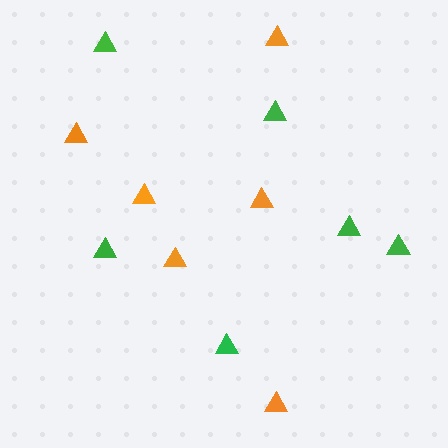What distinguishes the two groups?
There are 2 groups: one group of orange triangles (6) and one group of green triangles (6).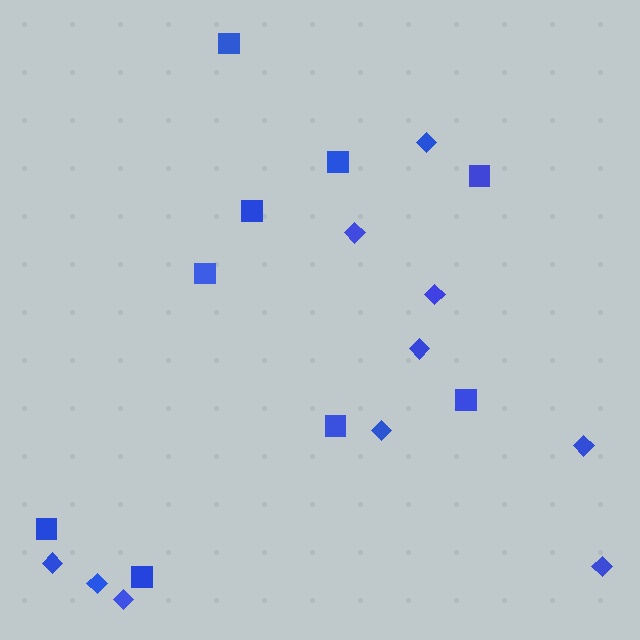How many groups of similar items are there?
There are 2 groups: one group of squares (9) and one group of diamonds (10).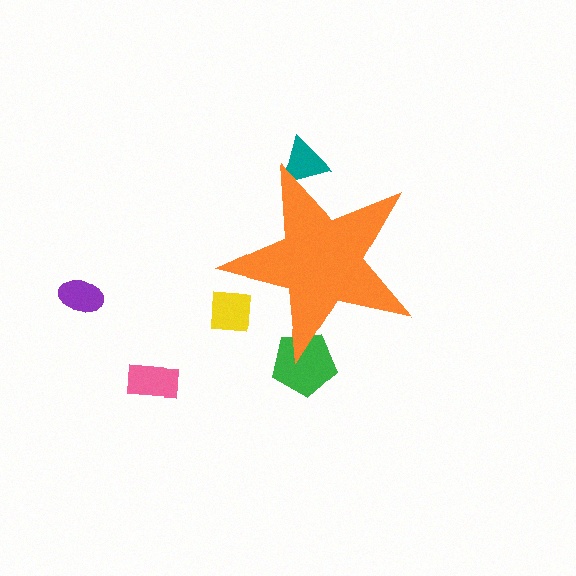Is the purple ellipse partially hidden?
No, the purple ellipse is fully visible.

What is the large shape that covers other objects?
An orange star.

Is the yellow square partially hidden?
Yes, the yellow square is partially hidden behind the orange star.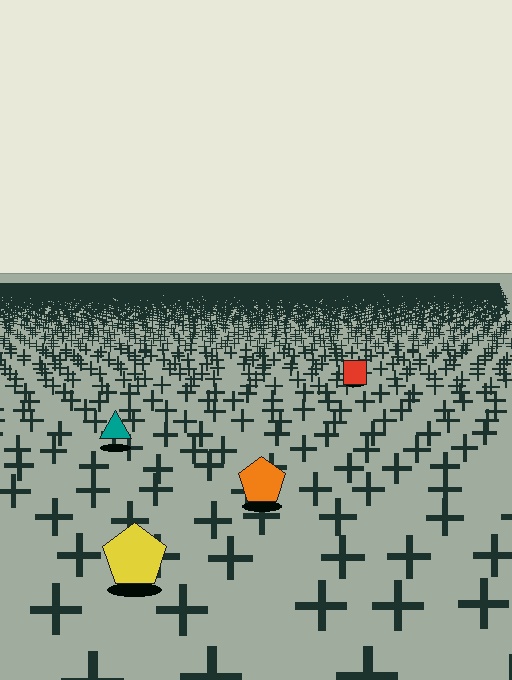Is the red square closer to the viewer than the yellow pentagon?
No. The yellow pentagon is closer — you can tell from the texture gradient: the ground texture is coarser near it.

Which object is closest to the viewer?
The yellow pentagon is closest. The texture marks near it are larger and more spread out.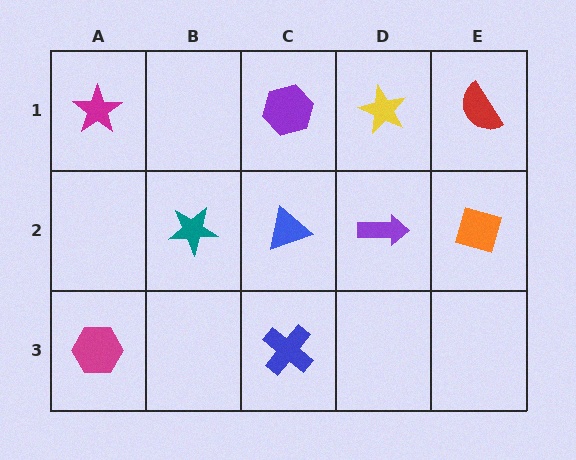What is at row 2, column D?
A purple arrow.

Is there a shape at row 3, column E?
No, that cell is empty.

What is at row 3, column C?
A blue cross.